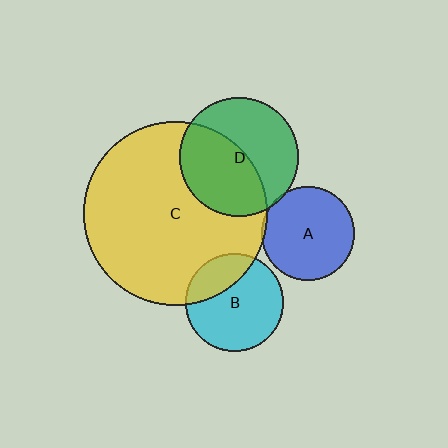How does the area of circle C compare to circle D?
Approximately 2.4 times.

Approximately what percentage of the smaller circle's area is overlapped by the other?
Approximately 5%.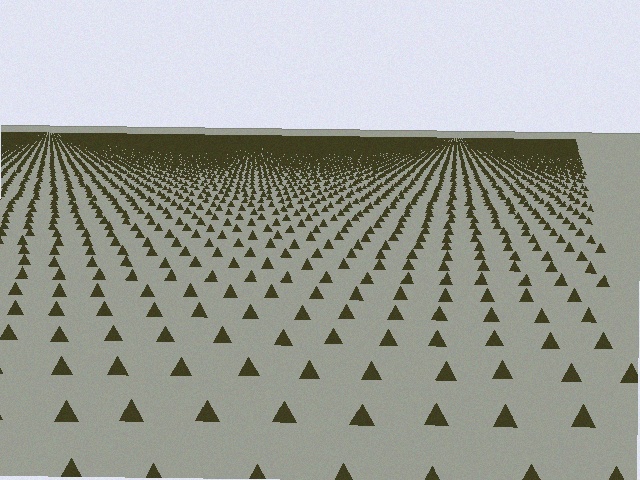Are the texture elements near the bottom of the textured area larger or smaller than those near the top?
Larger. Near the bottom, elements are closer to the viewer and appear at a bigger on-screen size.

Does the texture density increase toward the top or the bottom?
Density increases toward the top.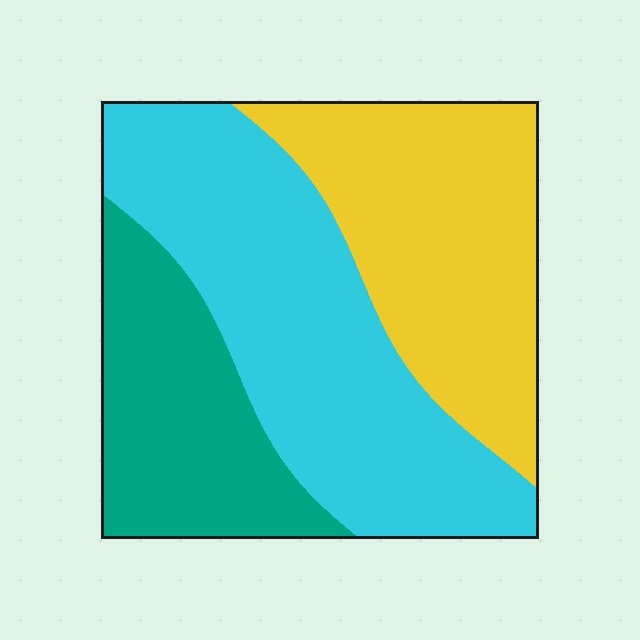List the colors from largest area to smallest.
From largest to smallest: cyan, yellow, teal.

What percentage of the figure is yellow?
Yellow covers about 35% of the figure.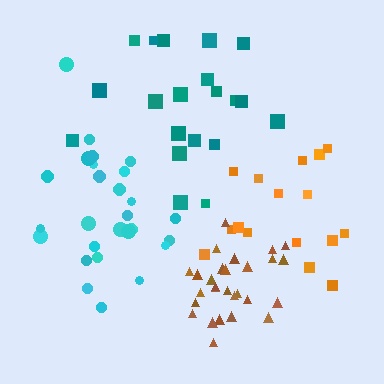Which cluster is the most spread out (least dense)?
Orange.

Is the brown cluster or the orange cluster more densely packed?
Brown.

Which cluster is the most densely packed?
Brown.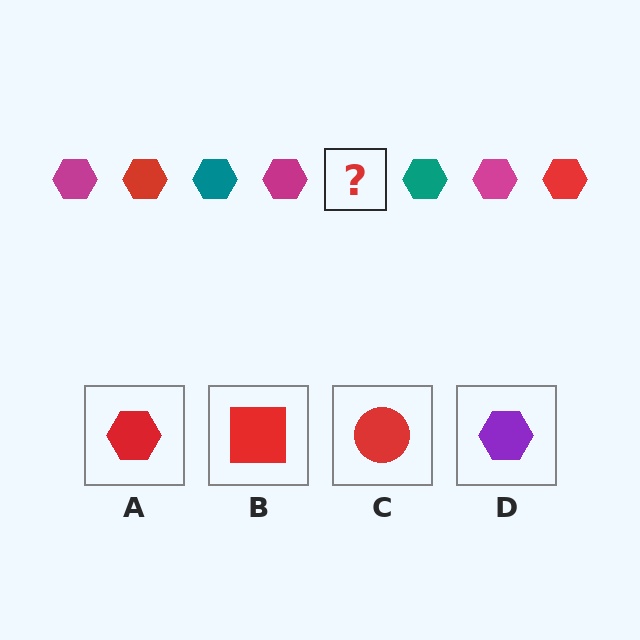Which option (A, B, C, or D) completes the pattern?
A.